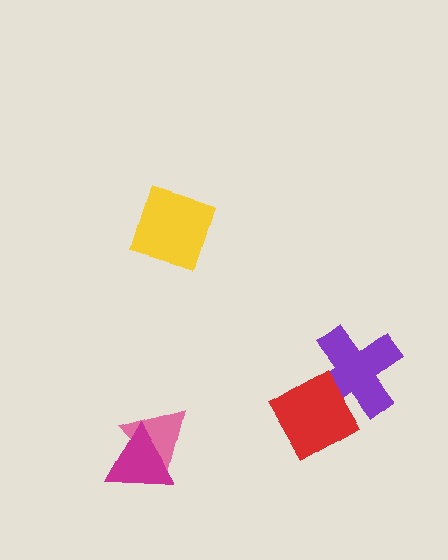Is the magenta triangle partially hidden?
No, no other shape covers it.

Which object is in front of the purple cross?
The red diamond is in front of the purple cross.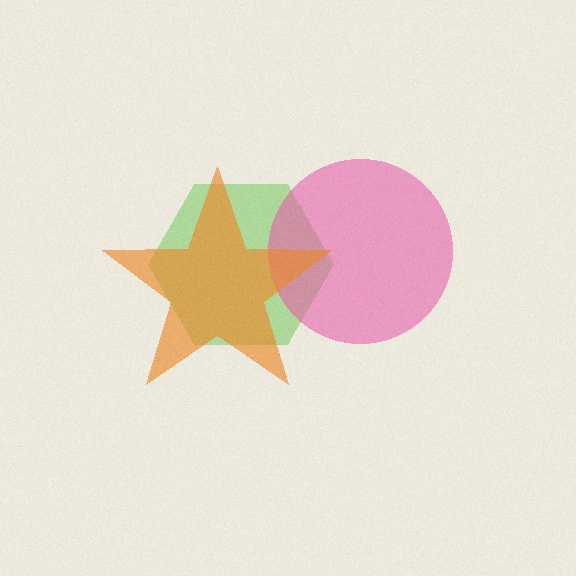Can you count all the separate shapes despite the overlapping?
Yes, there are 3 separate shapes.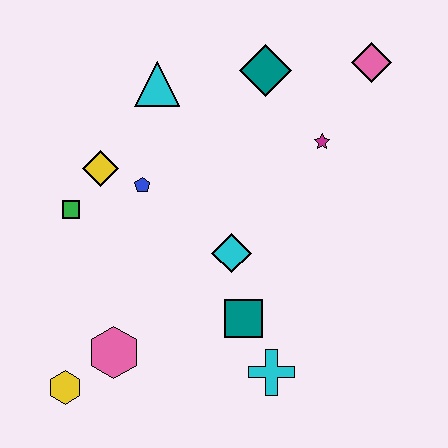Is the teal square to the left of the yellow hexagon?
No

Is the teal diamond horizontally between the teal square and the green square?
No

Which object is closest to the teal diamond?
The magenta star is closest to the teal diamond.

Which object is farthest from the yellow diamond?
The pink diamond is farthest from the yellow diamond.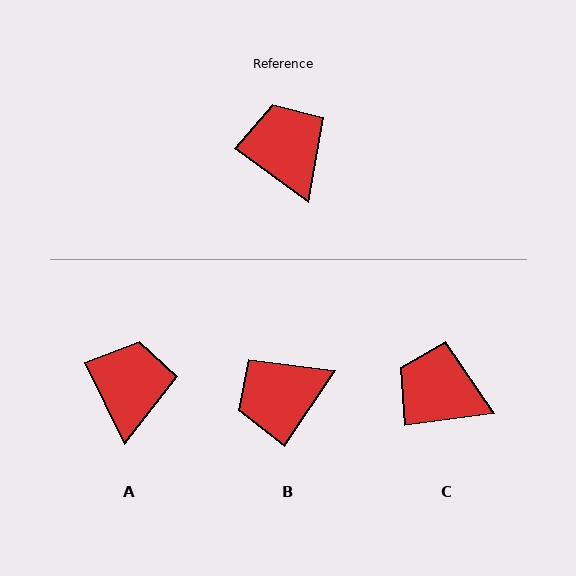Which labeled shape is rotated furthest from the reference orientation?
B, about 93 degrees away.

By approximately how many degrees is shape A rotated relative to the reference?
Approximately 28 degrees clockwise.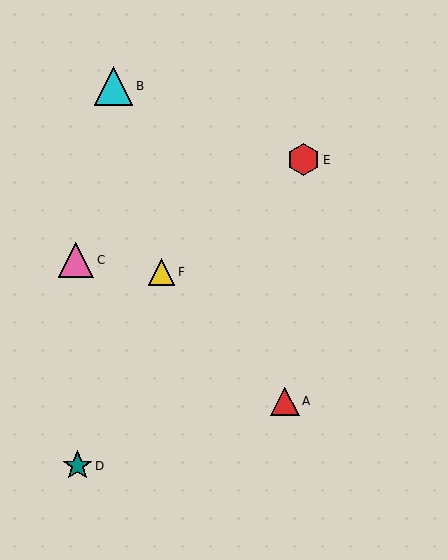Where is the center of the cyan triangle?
The center of the cyan triangle is at (114, 86).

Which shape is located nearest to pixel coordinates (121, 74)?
The cyan triangle (labeled B) at (114, 86) is nearest to that location.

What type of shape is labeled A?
Shape A is a red triangle.